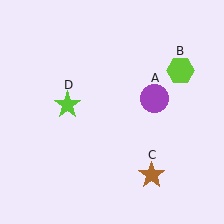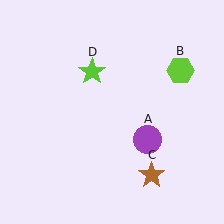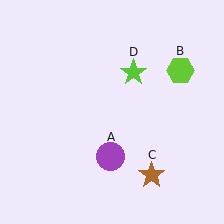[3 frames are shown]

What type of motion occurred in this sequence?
The purple circle (object A), lime star (object D) rotated clockwise around the center of the scene.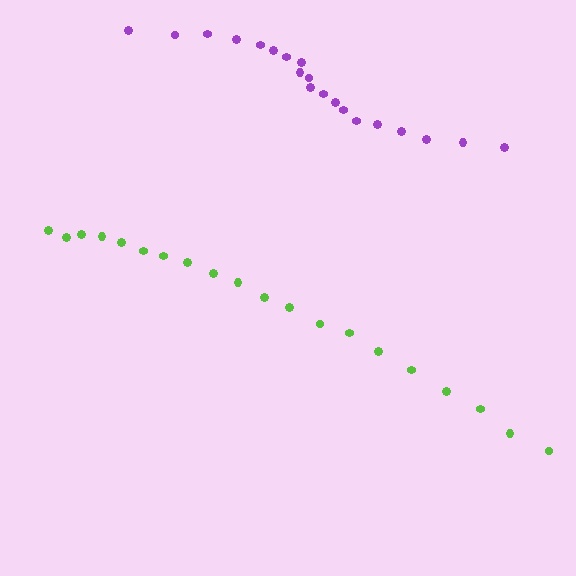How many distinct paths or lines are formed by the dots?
There are 2 distinct paths.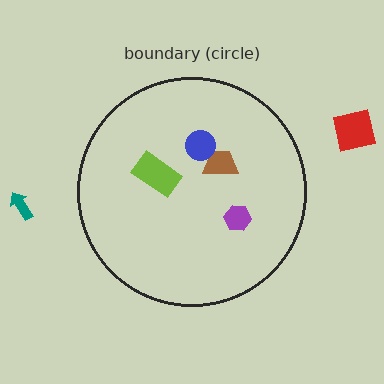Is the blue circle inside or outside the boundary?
Inside.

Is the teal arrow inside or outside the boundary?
Outside.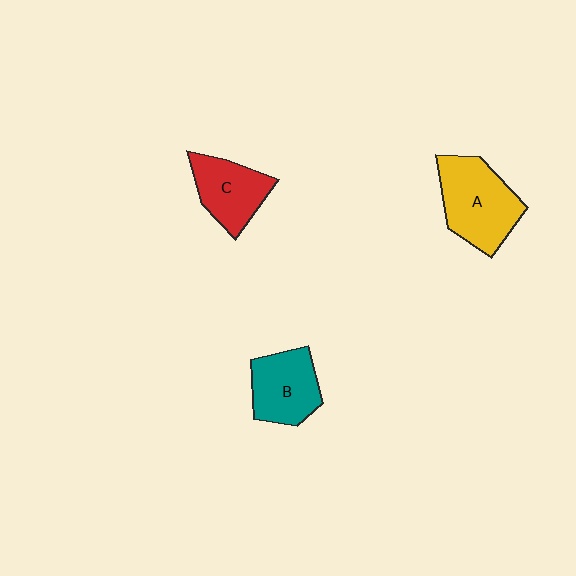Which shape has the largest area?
Shape A (yellow).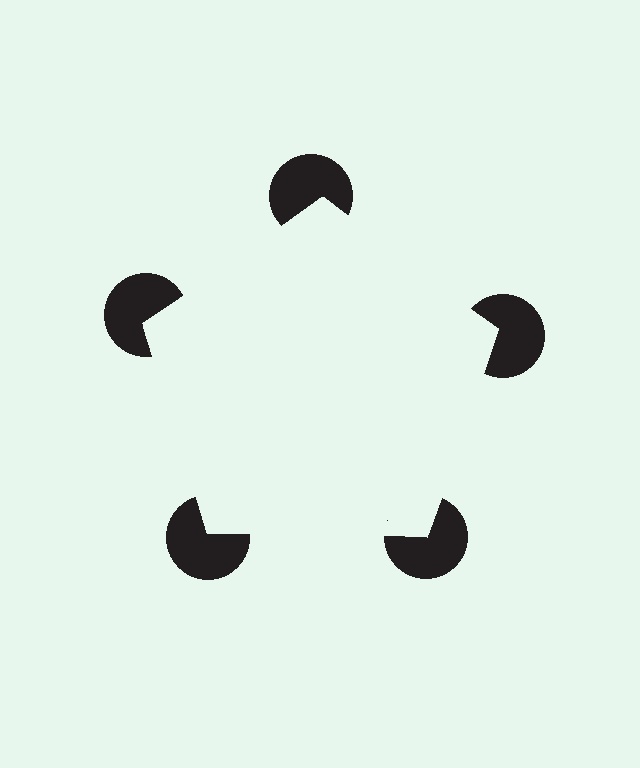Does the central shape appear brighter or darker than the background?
It typically appears slightly brighter than the background, even though no actual brightness change is drawn.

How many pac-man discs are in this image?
There are 5 — one at each vertex of the illusory pentagon.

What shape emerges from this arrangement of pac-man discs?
An illusory pentagon — its edges are inferred from the aligned wedge cuts in the pac-man discs, not physically drawn.